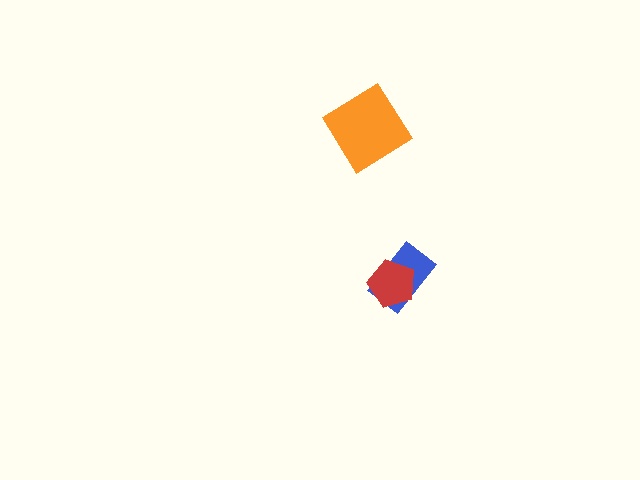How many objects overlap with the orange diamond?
0 objects overlap with the orange diamond.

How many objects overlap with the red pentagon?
1 object overlaps with the red pentagon.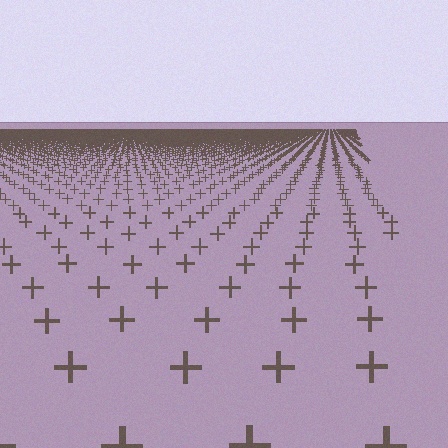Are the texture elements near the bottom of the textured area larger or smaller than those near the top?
Larger. Near the bottom, elements are closer to the viewer and appear at a bigger on-screen size.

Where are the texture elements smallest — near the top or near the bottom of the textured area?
Near the top.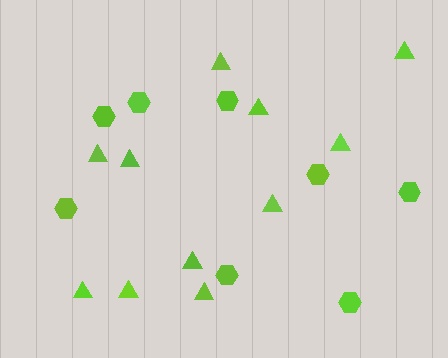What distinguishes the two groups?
There are 2 groups: one group of triangles (11) and one group of hexagons (8).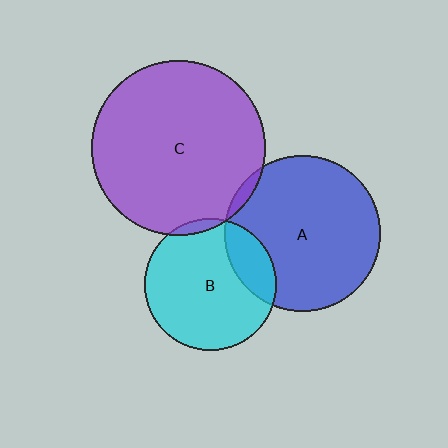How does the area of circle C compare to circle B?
Approximately 1.7 times.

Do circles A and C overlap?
Yes.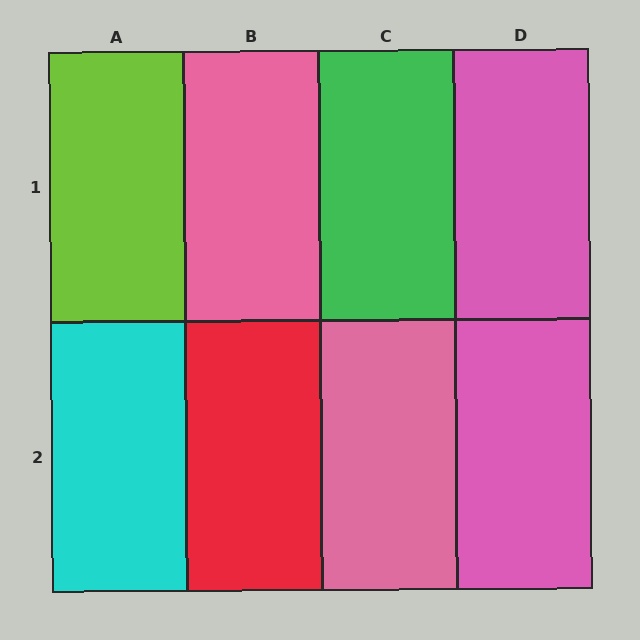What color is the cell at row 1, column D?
Pink.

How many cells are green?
1 cell is green.